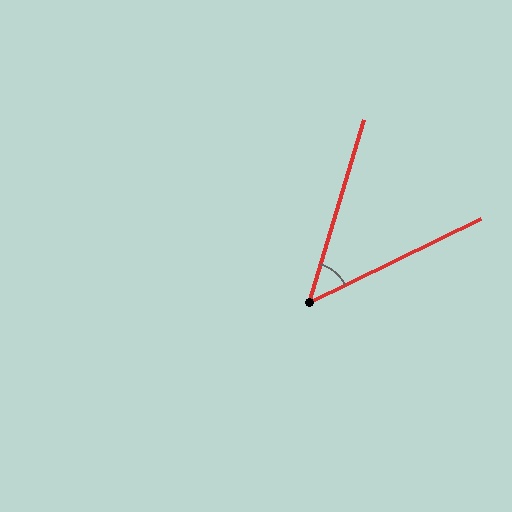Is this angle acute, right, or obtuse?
It is acute.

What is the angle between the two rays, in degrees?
Approximately 47 degrees.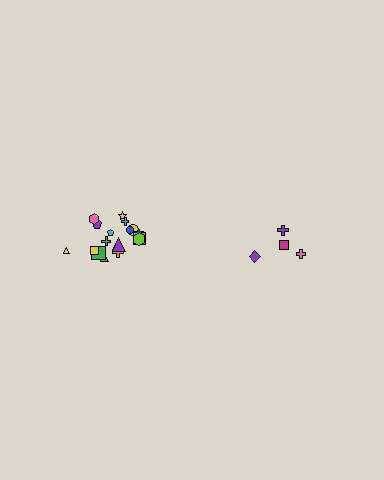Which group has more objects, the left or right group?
The left group.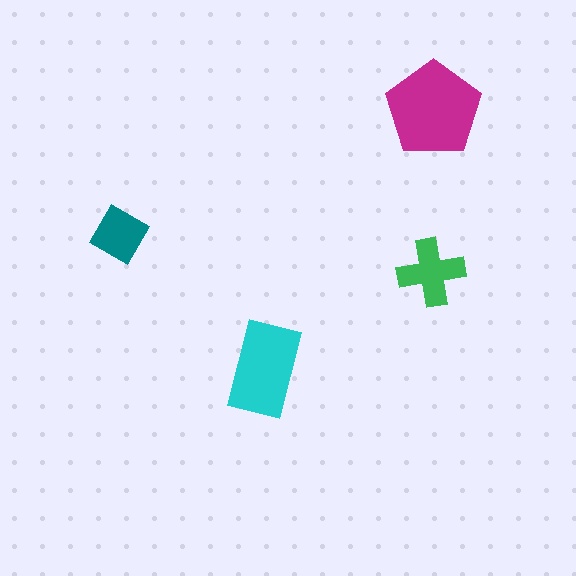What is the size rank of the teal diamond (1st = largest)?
4th.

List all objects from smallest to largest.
The teal diamond, the green cross, the cyan rectangle, the magenta pentagon.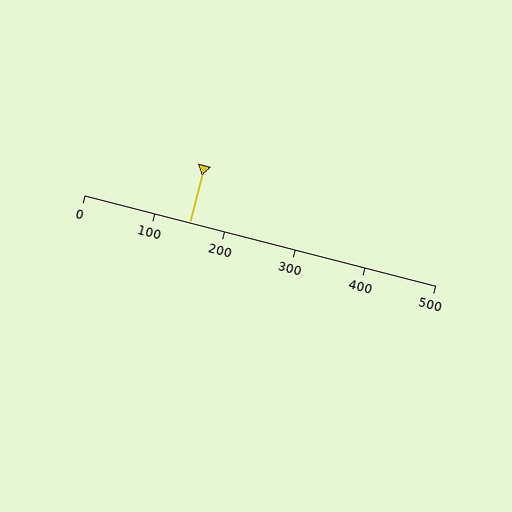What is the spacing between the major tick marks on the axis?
The major ticks are spaced 100 apart.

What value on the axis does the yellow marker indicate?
The marker indicates approximately 150.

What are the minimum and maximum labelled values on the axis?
The axis runs from 0 to 500.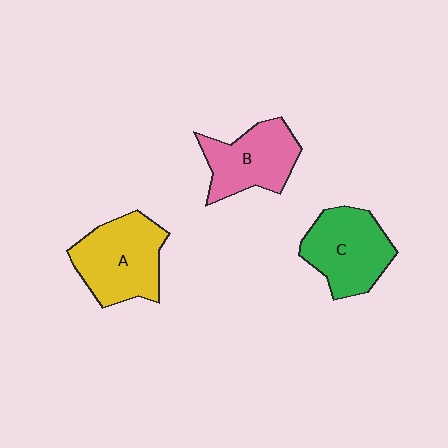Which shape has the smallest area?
Shape B (pink).